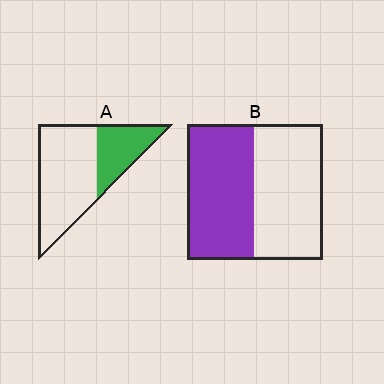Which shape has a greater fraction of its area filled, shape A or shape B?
Shape B.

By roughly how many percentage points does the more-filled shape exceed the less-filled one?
By roughly 20 percentage points (B over A).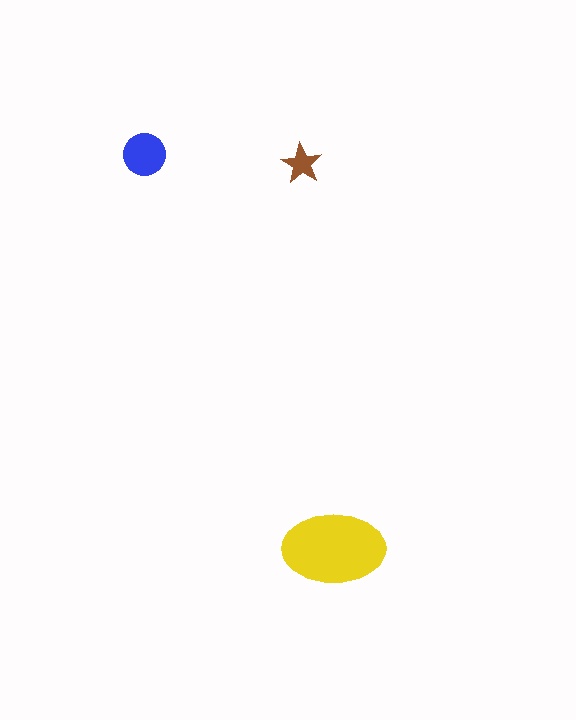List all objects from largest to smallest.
The yellow ellipse, the blue circle, the brown star.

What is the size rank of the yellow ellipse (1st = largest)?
1st.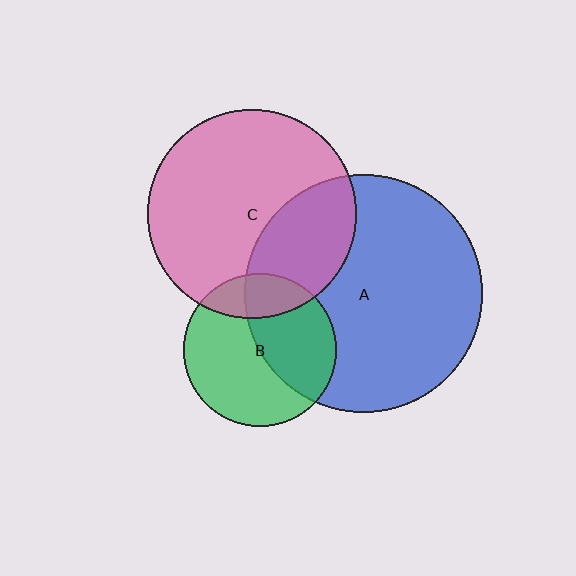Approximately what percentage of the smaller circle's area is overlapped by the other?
Approximately 20%.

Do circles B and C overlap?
Yes.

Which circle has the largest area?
Circle A (blue).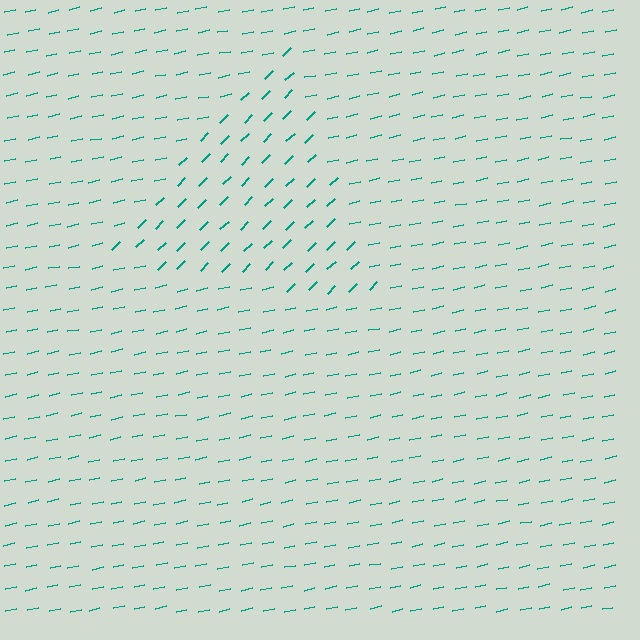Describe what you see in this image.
The image is filled with small teal line segments. A triangle region in the image has lines oriented differently from the surrounding lines, creating a visible texture boundary.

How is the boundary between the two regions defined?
The boundary is defined purely by a change in line orientation (approximately 32 degrees difference). All lines are the same color and thickness.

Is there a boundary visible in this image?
Yes, there is a texture boundary formed by a change in line orientation.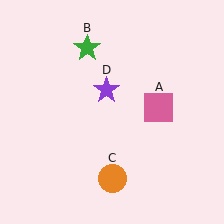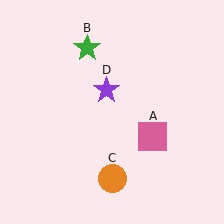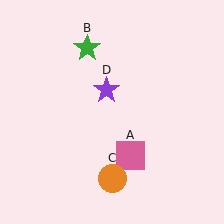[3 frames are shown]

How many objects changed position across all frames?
1 object changed position: pink square (object A).